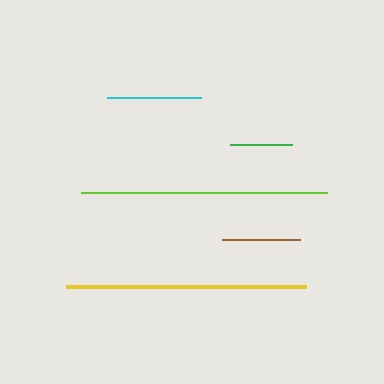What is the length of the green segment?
The green segment is approximately 62 pixels long.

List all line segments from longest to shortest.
From longest to shortest: lime, yellow, cyan, brown, green.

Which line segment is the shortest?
The green line is the shortest at approximately 62 pixels.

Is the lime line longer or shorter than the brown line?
The lime line is longer than the brown line.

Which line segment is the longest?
The lime line is the longest at approximately 246 pixels.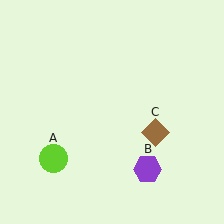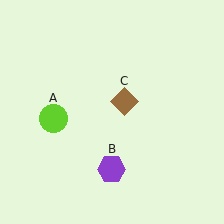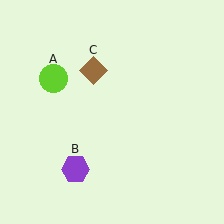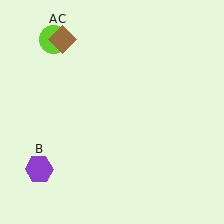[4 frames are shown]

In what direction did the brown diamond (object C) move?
The brown diamond (object C) moved up and to the left.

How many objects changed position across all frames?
3 objects changed position: lime circle (object A), purple hexagon (object B), brown diamond (object C).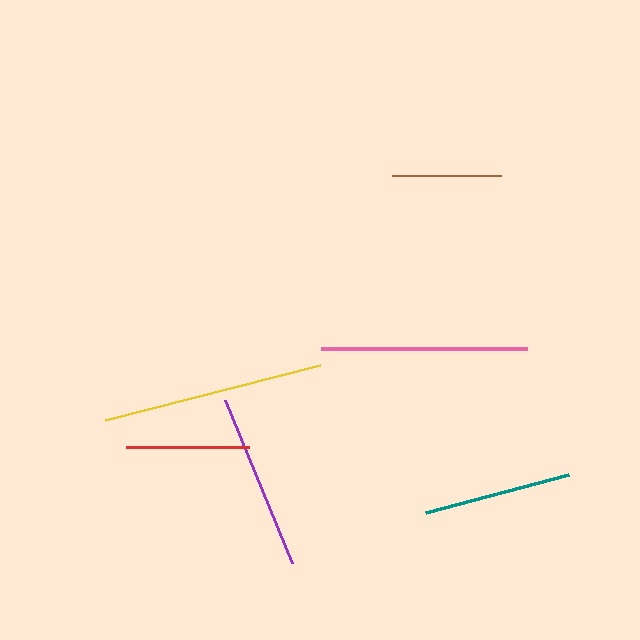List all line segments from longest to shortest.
From longest to shortest: yellow, pink, purple, teal, red, brown.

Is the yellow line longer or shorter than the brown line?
The yellow line is longer than the brown line.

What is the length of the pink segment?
The pink segment is approximately 205 pixels long.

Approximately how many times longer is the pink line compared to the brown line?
The pink line is approximately 1.9 times the length of the brown line.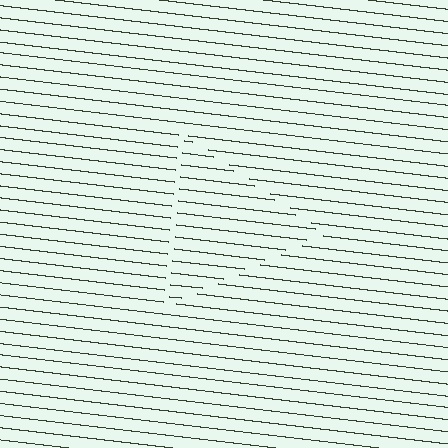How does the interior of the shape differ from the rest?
The interior of the shape contains the same grating, shifted by half a period — the contour is defined by the phase discontinuity where line-ends from the inner and outer gratings abut.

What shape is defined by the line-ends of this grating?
An illusory triangle. The interior of the shape contains the same grating, shifted by half a period — the contour is defined by the phase discontinuity where line-ends from the inner and outer gratings abut.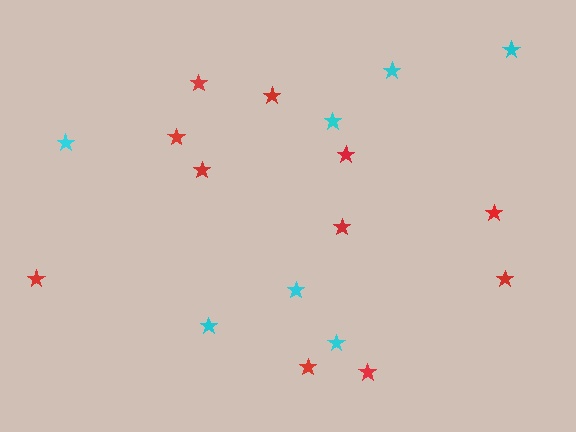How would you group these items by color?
There are 2 groups: one group of red stars (11) and one group of cyan stars (7).